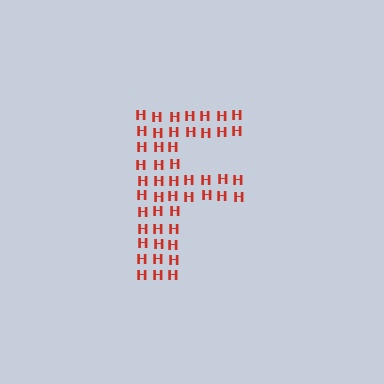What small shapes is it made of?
It is made of small letter H's.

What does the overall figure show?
The overall figure shows the letter F.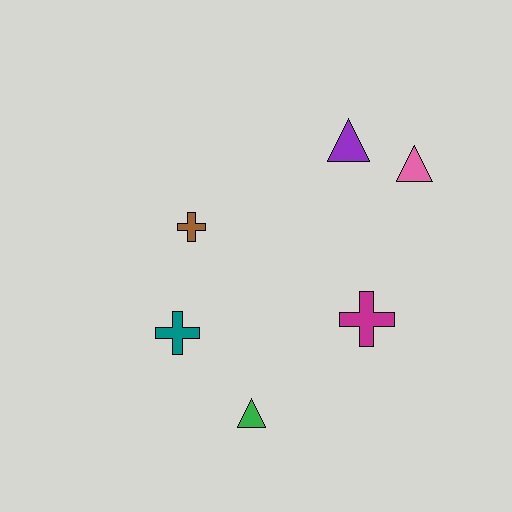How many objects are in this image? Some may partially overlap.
There are 6 objects.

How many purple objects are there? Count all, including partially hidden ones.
There is 1 purple object.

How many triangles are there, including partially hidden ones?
There are 3 triangles.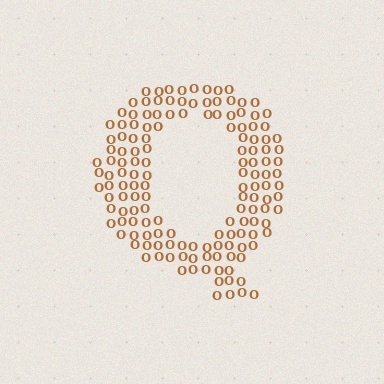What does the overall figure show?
The overall figure shows the letter Q.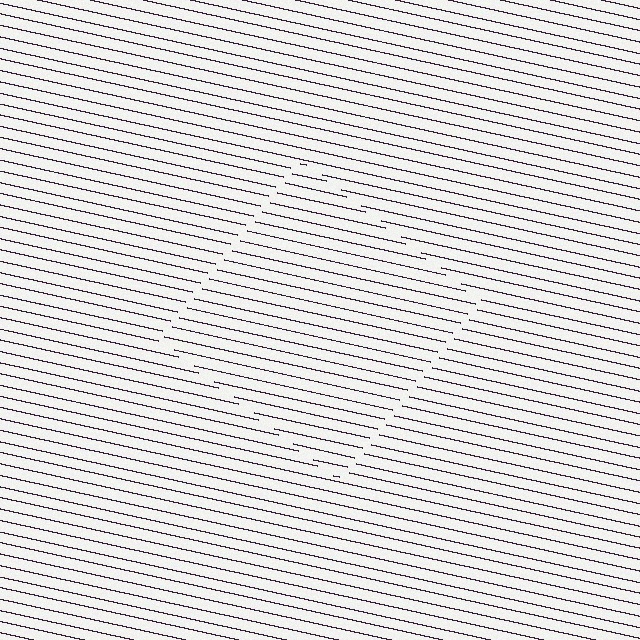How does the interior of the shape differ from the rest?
The interior of the shape contains the same grating, shifted by half a period — the contour is defined by the phase discontinuity where line-ends from the inner and outer gratings abut.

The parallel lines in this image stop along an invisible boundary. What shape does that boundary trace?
An illusory square. The interior of the shape contains the same grating, shifted by half a period — the contour is defined by the phase discontinuity where line-ends from the inner and outer gratings abut.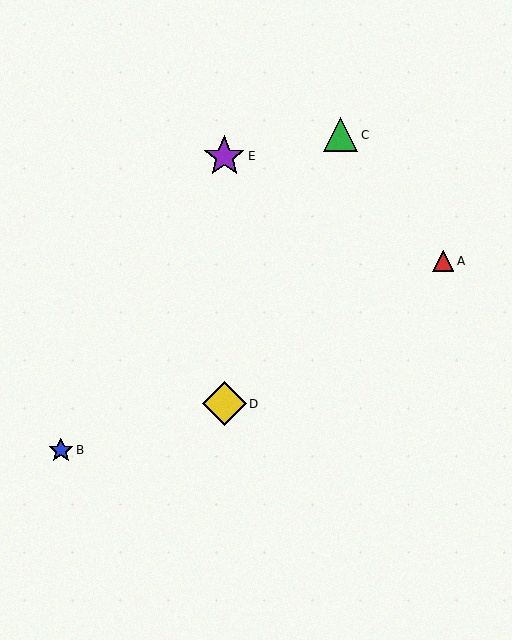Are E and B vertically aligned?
No, E is at x≈224 and B is at x≈61.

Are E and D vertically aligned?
Yes, both are at x≈224.